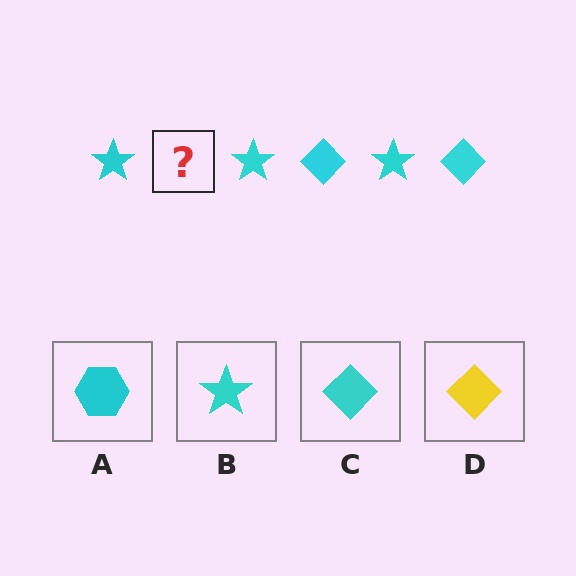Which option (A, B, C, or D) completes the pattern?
C.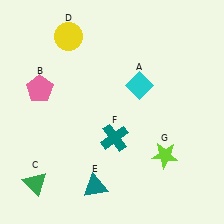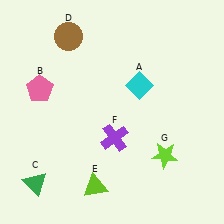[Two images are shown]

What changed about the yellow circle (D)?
In Image 1, D is yellow. In Image 2, it changed to brown.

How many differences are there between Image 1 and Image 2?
There are 3 differences between the two images.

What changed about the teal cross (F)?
In Image 1, F is teal. In Image 2, it changed to purple.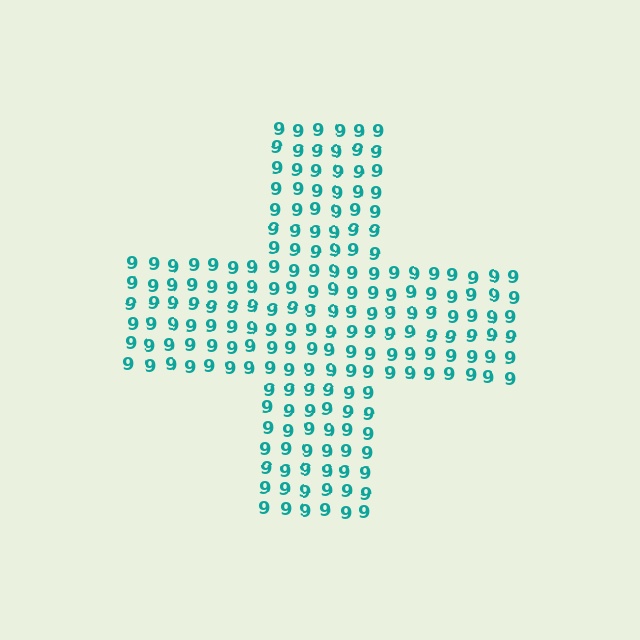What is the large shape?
The large shape is a cross.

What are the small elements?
The small elements are digit 9's.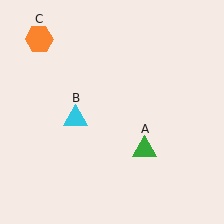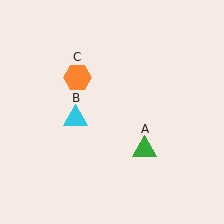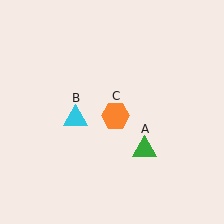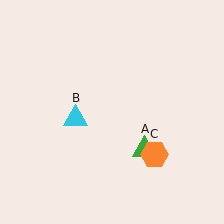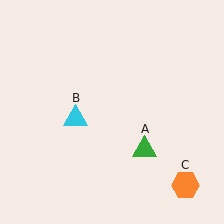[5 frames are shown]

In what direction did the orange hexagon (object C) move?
The orange hexagon (object C) moved down and to the right.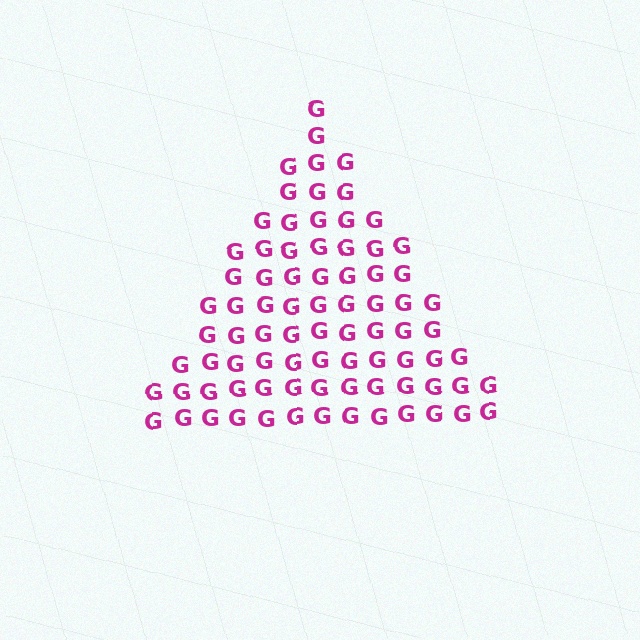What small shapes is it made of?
It is made of small letter G's.